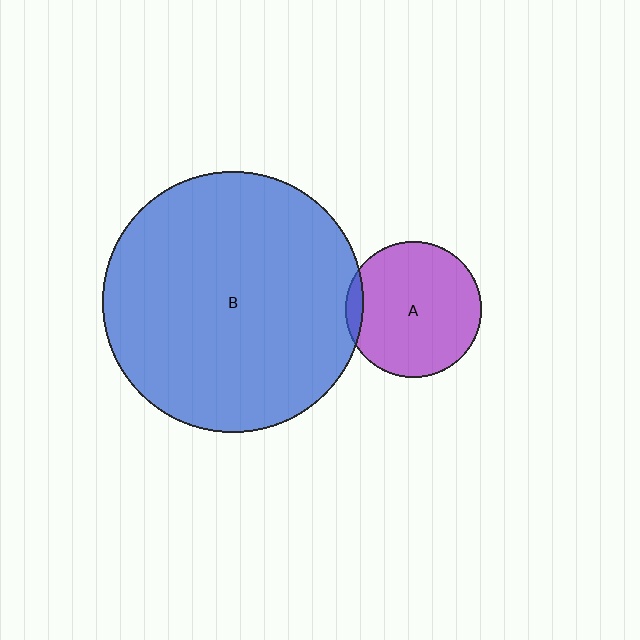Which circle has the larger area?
Circle B (blue).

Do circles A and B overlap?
Yes.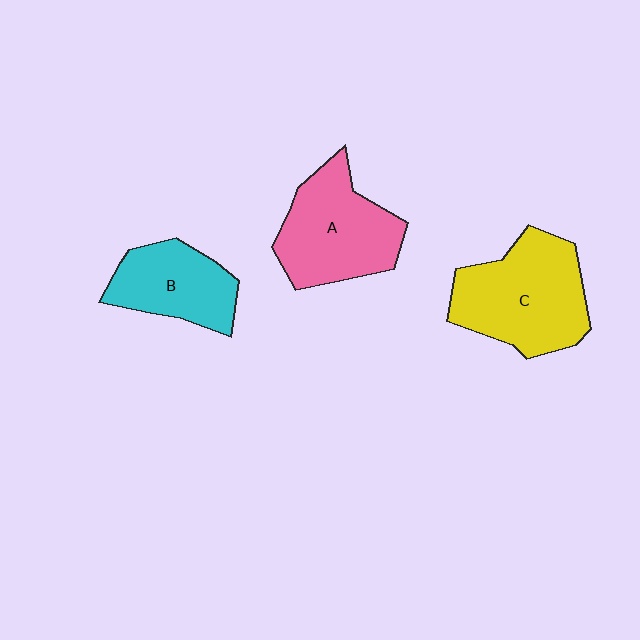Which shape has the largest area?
Shape C (yellow).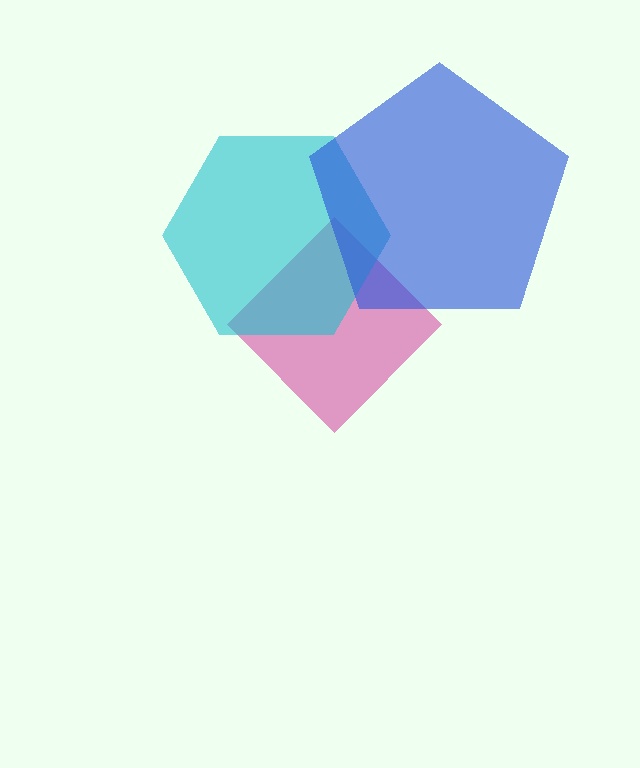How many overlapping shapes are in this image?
There are 3 overlapping shapes in the image.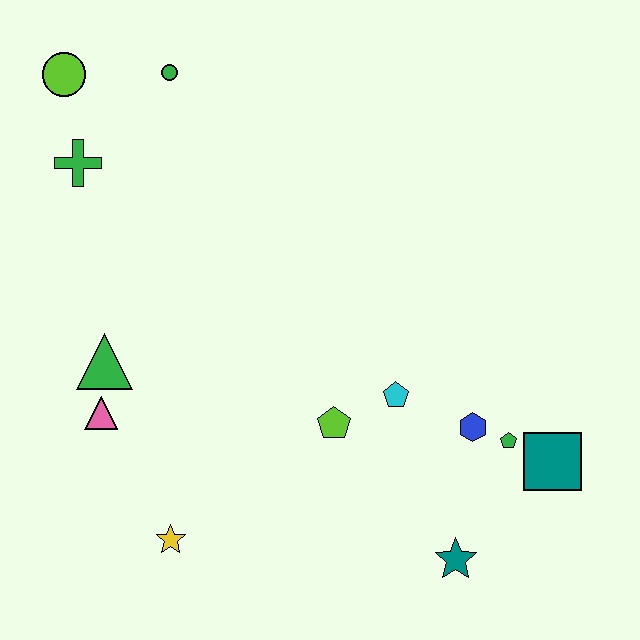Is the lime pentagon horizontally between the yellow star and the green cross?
No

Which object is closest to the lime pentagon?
The cyan pentagon is closest to the lime pentagon.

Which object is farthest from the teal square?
The lime circle is farthest from the teal square.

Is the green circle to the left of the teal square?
Yes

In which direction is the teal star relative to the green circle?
The teal star is below the green circle.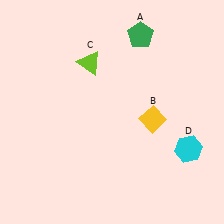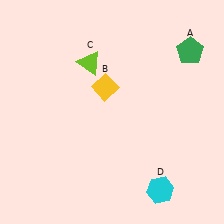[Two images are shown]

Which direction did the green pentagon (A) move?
The green pentagon (A) moved right.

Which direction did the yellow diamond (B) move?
The yellow diamond (B) moved left.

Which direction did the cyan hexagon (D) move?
The cyan hexagon (D) moved down.